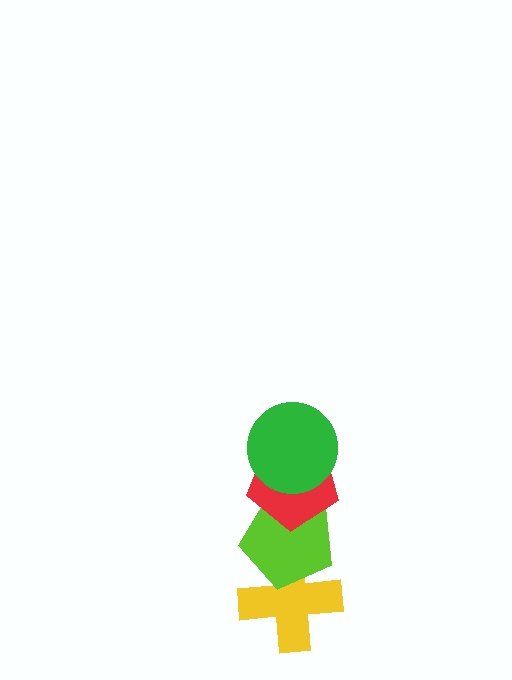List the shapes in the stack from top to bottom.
From top to bottom: the green circle, the red pentagon, the lime pentagon, the yellow cross.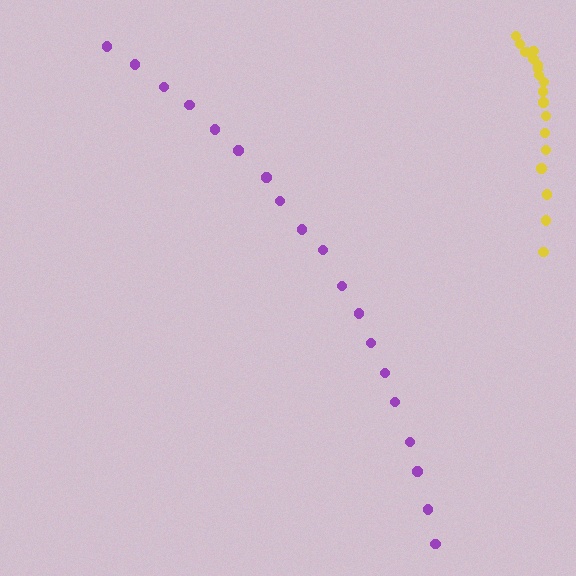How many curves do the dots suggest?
There are 2 distinct paths.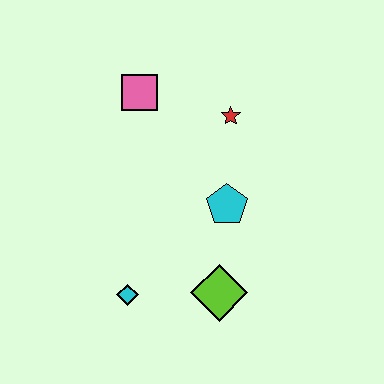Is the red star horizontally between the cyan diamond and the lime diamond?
No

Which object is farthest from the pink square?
The lime diamond is farthest from the pink square.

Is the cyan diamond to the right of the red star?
No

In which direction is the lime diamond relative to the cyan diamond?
The lime diamond is to the right of the cyan diamond.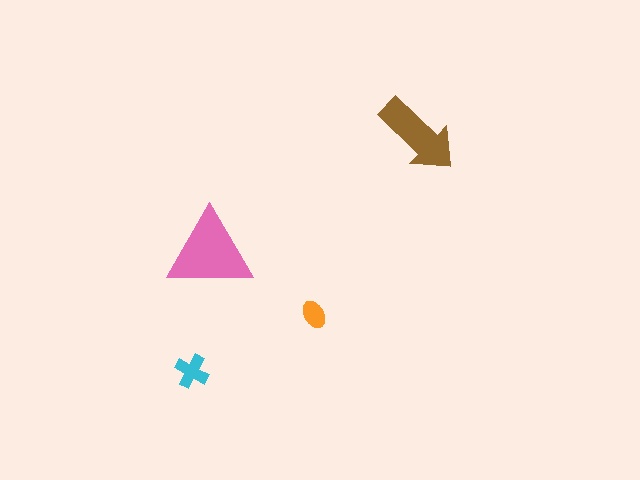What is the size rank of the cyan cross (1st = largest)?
3rd.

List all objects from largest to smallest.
The pink triangle, the brown arrow, the cyan cross, the orange ellipse.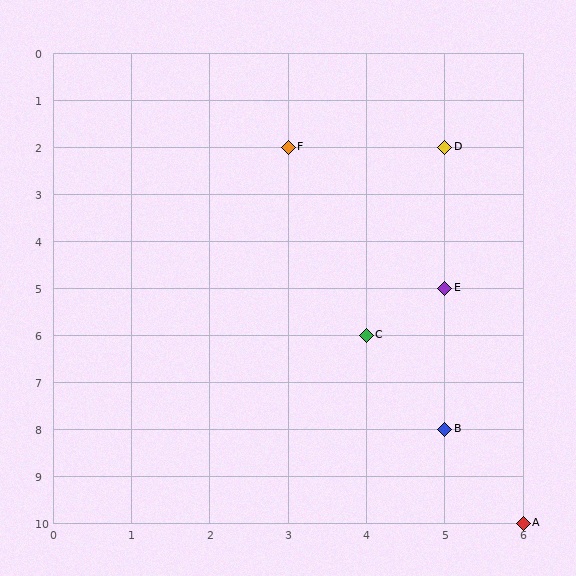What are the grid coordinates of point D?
Point D is at grid coordinates (5, 2).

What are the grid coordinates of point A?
Point A is at grid coordinates (6, 10).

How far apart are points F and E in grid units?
Points F and E are 2 columns and 3 rows apart (about 3.6 grid units diagonally).